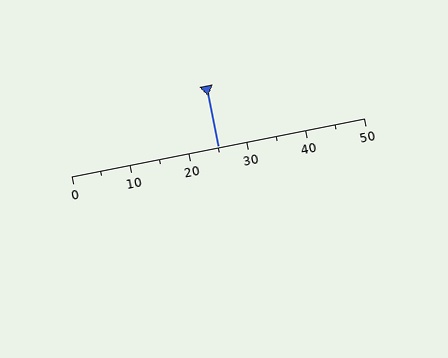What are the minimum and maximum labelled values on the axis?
The axis runs from 0 to 50.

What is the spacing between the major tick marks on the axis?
The major ticks are spaced 10 apart.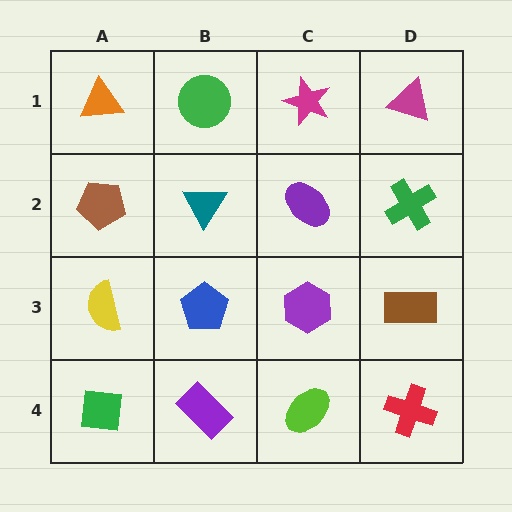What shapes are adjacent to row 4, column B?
A blue pentagon (row 3, column B), a green square (row 4, column A), a lime ellipse (row 4, column C).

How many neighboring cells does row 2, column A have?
3.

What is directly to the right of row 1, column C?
A magenta triangle.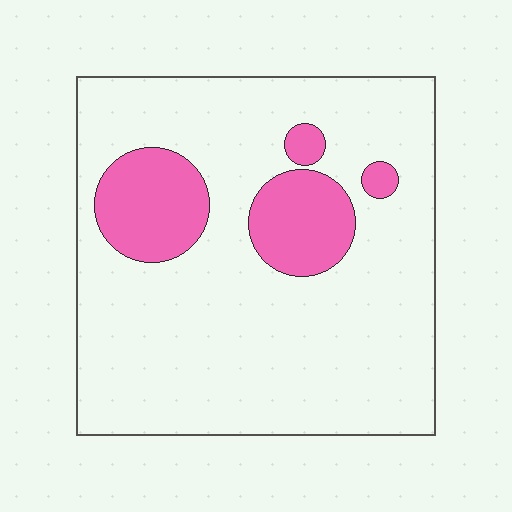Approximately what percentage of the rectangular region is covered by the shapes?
Approximately 15%.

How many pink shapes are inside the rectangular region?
4.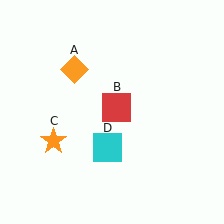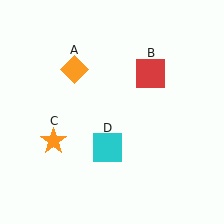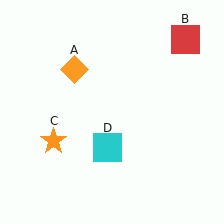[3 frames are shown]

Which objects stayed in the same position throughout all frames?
Orange diamond (object A) and orange star (object C) and cyan square (object D) remained stationary.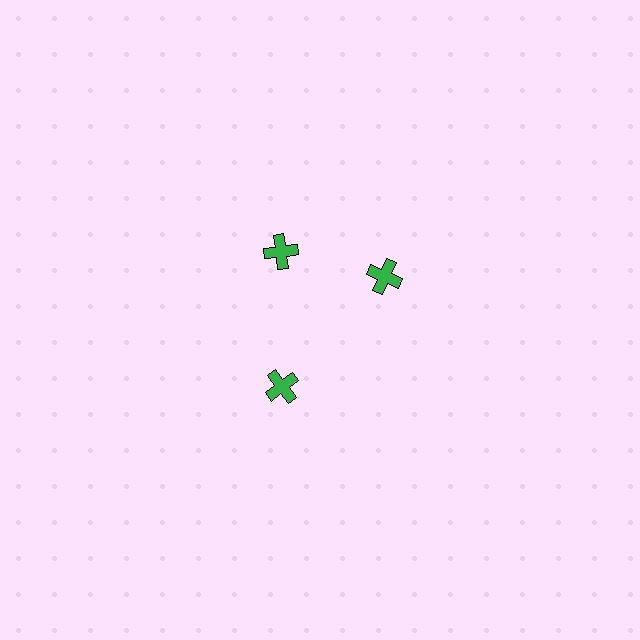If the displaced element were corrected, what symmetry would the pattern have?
It would have 3-fold rotational symmetry — the pattern would map onto itself every 120 degrees.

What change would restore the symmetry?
The symmetry would be restored by rotating it back into even spacing with its neighbors so that all 3 crosses sit at equal angles and equal distance from the center.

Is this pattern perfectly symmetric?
No. The 3 green crosses are arranged in a ring, but one element near the 3 o'clock position is rotated out of alignment along the ring, breaking the 3-fold rotational symmetry.